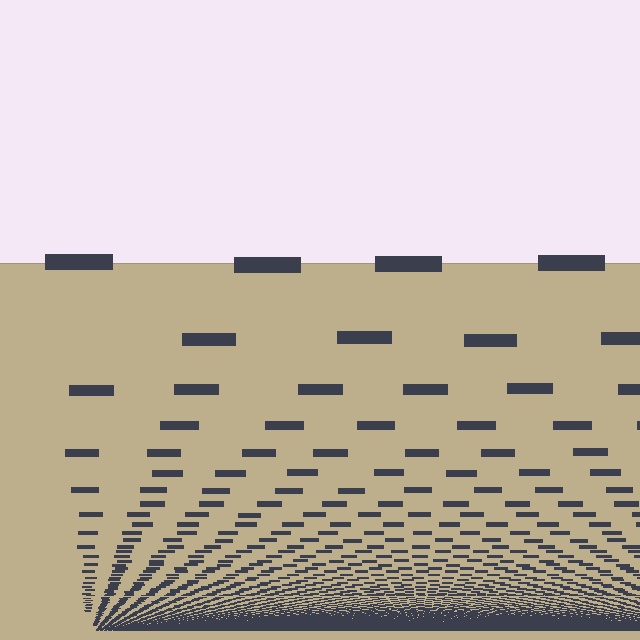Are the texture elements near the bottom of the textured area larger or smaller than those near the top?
Smaller. The gradient is inverted — elements near the bottom are smaller and denser.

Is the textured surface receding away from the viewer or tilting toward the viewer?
The surface appears to tilt toward the viewer. Texture elements get larger and sparser toward the top.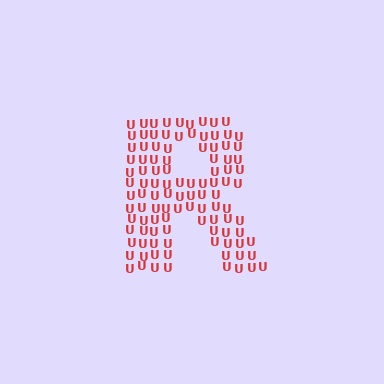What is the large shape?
The large shape is the letter R.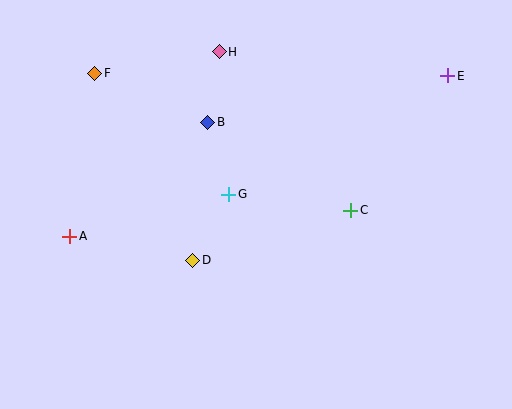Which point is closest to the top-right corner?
Point E is closest to the top-right corner.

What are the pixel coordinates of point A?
Point A is at (70, 236).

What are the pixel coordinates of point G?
Point G is at (229, 194).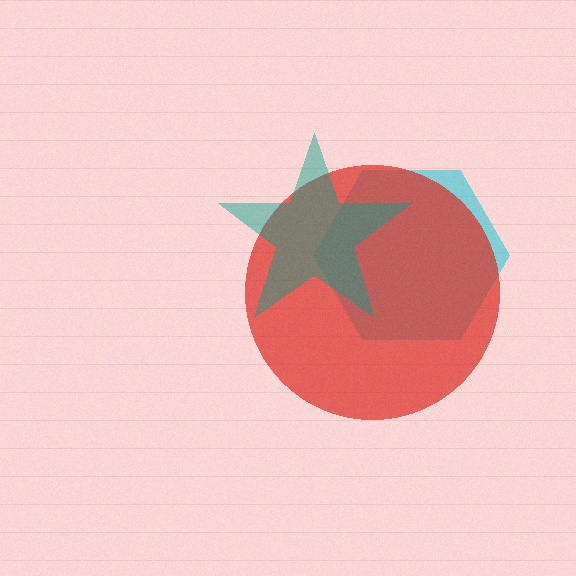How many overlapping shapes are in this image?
There are 3 overlapping shapes in the image.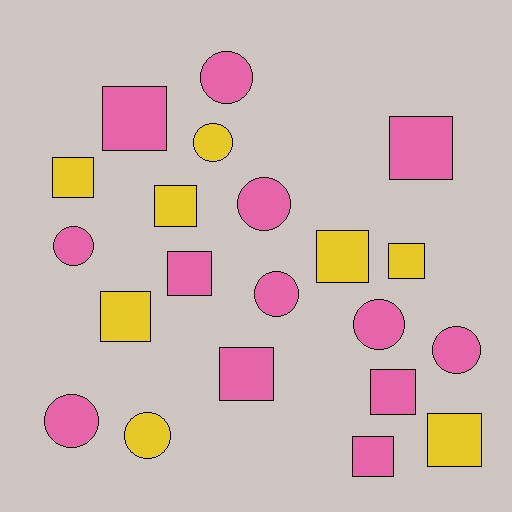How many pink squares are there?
There are 6 pink squares.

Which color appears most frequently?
Pink, with 13 objects.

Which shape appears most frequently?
Square, with 12 objects.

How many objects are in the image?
There are 21 objects.